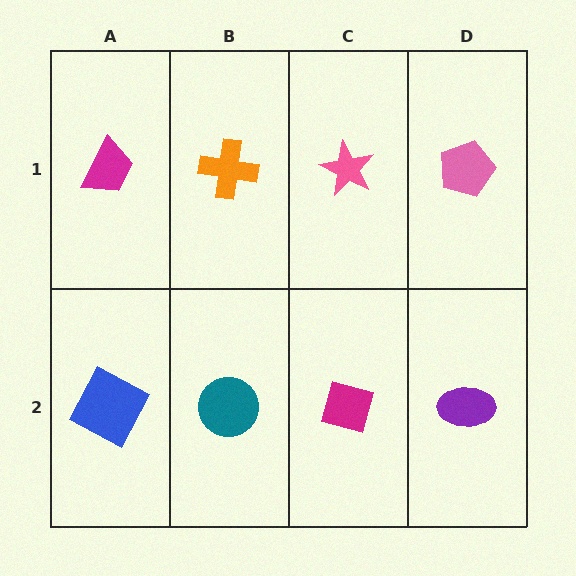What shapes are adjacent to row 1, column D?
A purple ellipse (row 2, column D), a pink star (row 1, column C).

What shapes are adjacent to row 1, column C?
A magenta diamond (row 2, column C), an orange cross (row 1, column B), a pink pentagon (row 1, column D).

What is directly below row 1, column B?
A teal circle.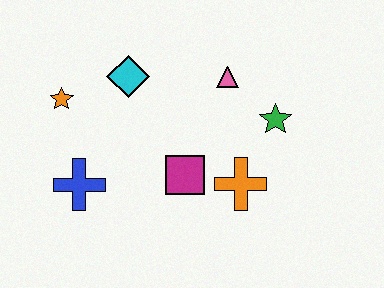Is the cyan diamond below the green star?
No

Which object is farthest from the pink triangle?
The blue cross is farthest from the pink triangle.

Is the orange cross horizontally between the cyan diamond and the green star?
Yes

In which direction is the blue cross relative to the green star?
The blue cross is to the left of the green star.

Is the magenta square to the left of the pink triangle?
Yes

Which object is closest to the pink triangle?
The green star is closest to the pink triangle.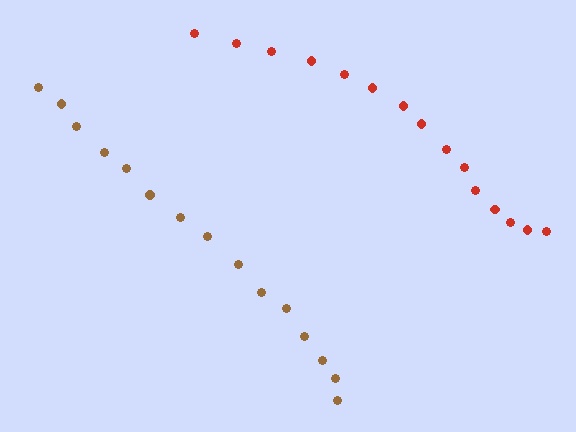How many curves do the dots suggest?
There are 2 distinct paths.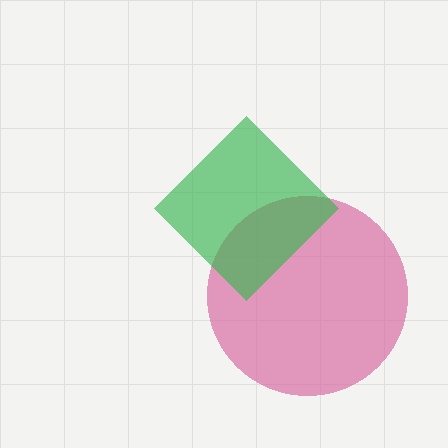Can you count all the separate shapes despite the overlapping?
Yes, there are 2 separate shapes.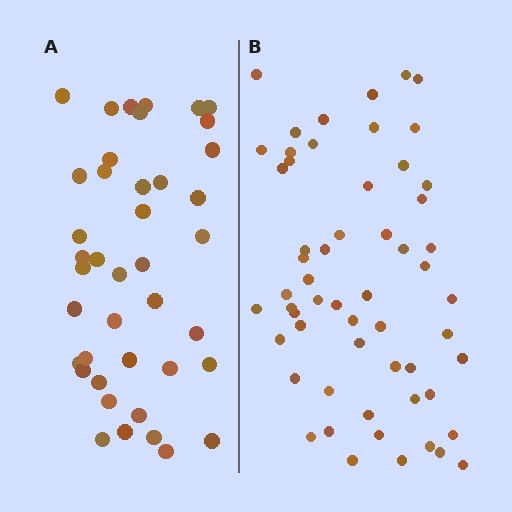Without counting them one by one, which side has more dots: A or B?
Region B (the right region) has more dots.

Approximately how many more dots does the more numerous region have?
Region B has approximately 15 more dots than region A.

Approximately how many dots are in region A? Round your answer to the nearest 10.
About 40 dots. (The exact count is 41, which rounds to 40.)